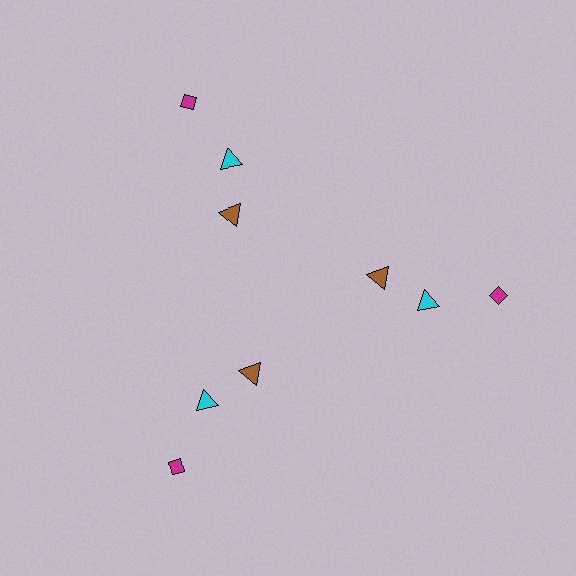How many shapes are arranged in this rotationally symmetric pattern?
There are 9 shapes, arranged in 3 groups of 3.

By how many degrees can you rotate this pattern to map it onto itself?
The pattern maps onto itself every 120 degrees of rotation.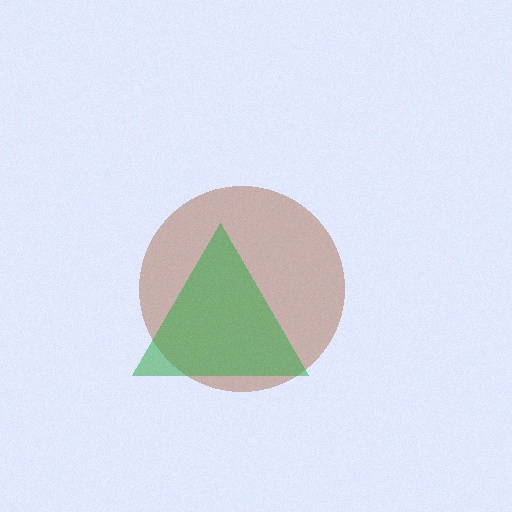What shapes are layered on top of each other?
The layered shapes are: a brown circle, a green triangle.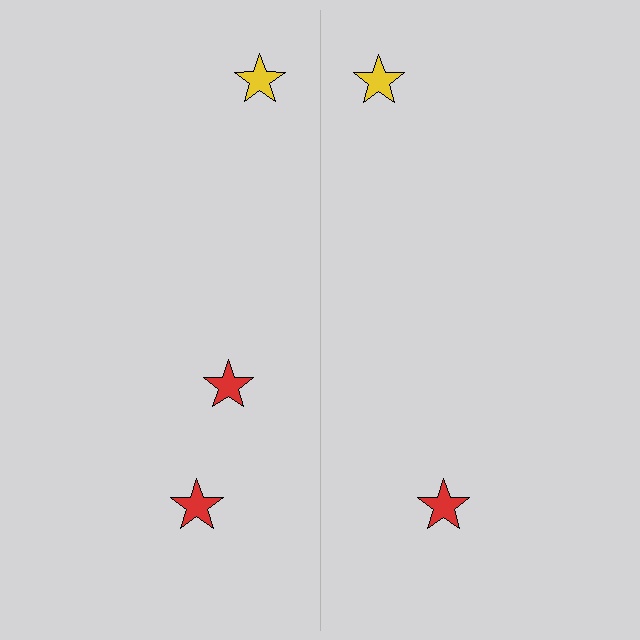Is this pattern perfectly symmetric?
No, the pattern is not perfectly symmetric. A red star is missing from the right side.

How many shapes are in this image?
There are 5 shapes in this image.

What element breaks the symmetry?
A red star is missing from the right side.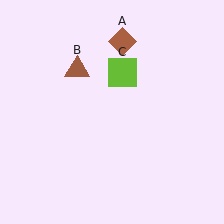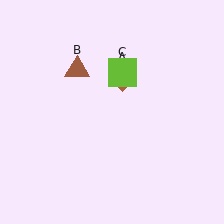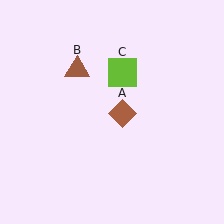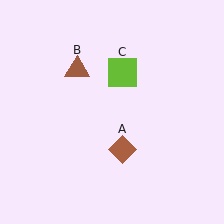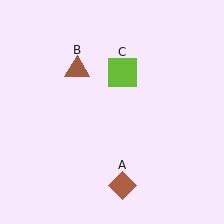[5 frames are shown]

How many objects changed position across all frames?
1 object changed position: brown diamond (object A).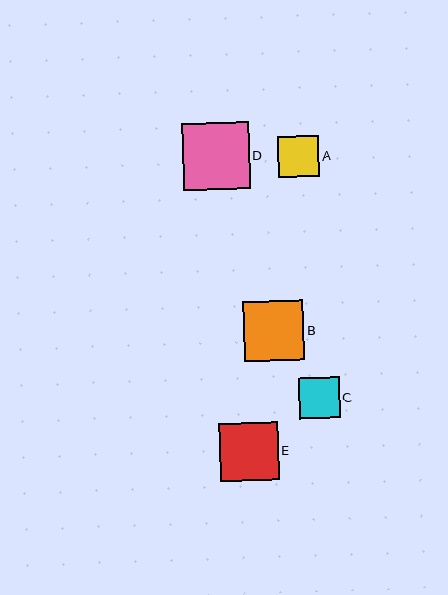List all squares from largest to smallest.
From largest to smallest: D, B, E, A, C.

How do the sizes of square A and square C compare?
Square A and square C are approximately the same size.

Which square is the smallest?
Square C is the smallest with a size of approximately 40 pixels.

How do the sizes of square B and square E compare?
Square B and square E are approximately the same size.